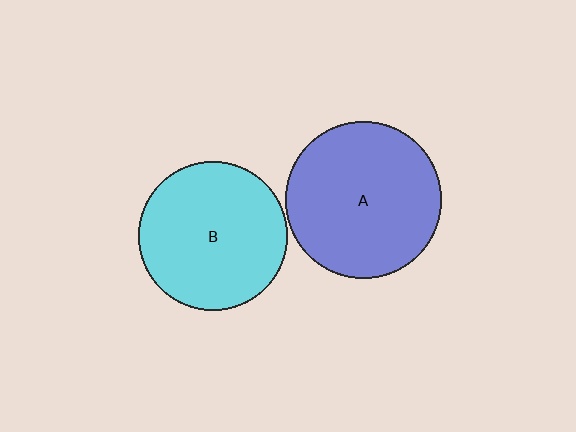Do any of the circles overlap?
No, none of the circles overlap.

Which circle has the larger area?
Circle A (blue).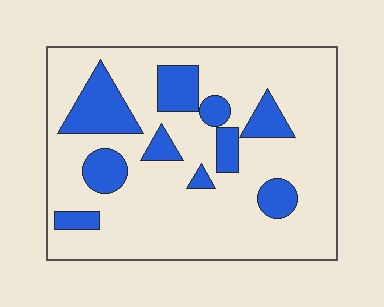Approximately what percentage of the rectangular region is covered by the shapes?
Approximately 20%.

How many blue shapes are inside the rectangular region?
10.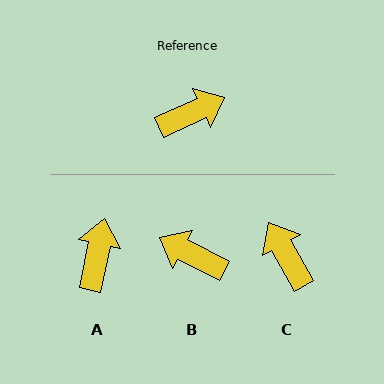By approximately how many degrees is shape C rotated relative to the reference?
Approximately 95 degrees counter-clockwise.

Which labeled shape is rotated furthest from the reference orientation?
B, about 128 degrees away.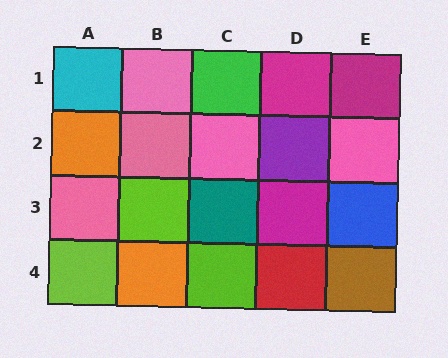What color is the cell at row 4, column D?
Red.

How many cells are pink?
5 cells are pink.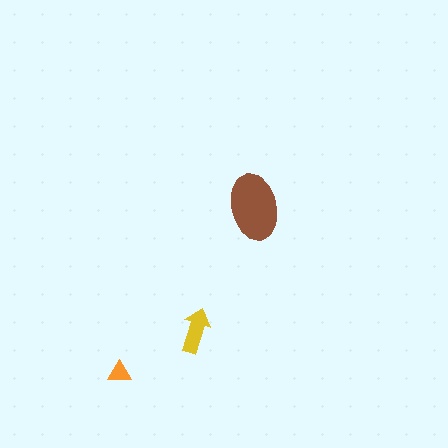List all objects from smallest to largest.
The orange triangle, the yellow arrow, the brown ellipse.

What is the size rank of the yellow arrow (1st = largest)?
2nd.